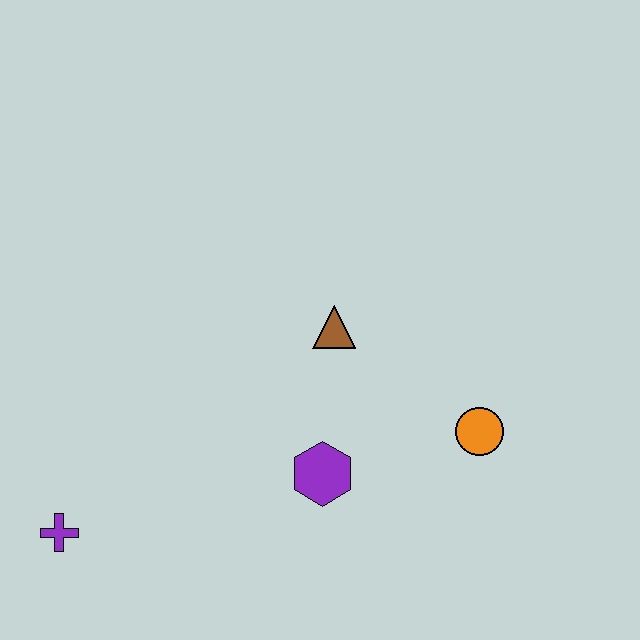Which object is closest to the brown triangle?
The purple hexagon is closest to the brown triangle.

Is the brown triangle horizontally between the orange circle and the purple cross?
Yes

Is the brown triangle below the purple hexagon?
No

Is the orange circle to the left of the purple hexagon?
No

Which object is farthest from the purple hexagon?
The purple cross is farthest from the purple hexagon.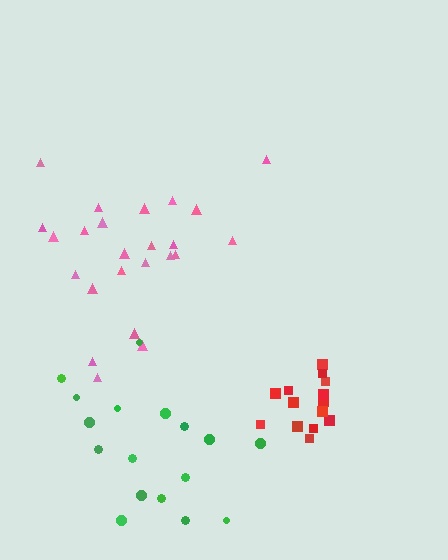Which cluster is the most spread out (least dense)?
Pink.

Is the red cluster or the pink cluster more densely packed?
Red.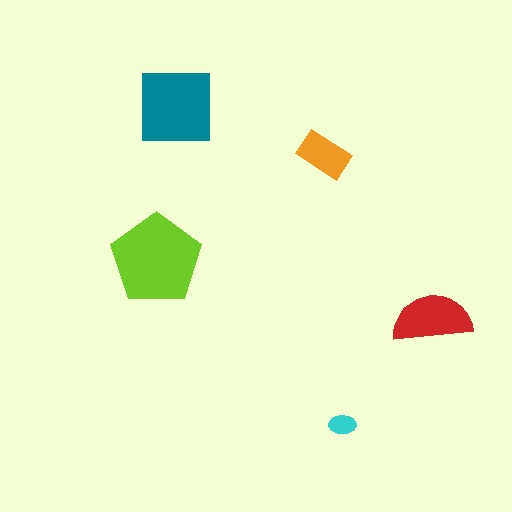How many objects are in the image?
There are 5 objects in the image.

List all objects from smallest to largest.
The cyan ellipse, the orange rectangle, the red semicircle, the teal square, the lime pentagon.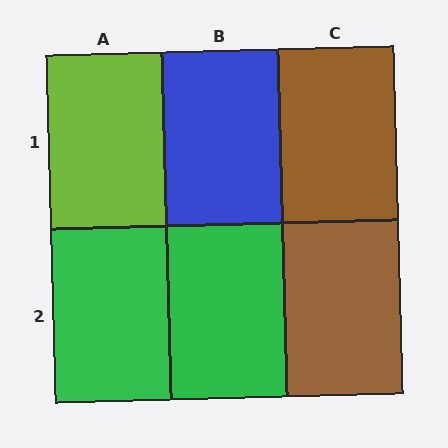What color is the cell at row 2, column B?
Green.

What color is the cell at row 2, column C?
Brown.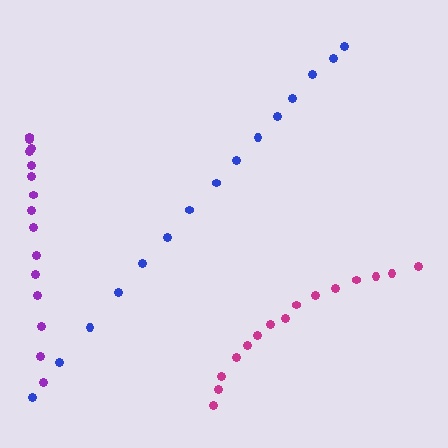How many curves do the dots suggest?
There are 3 distinct paths.